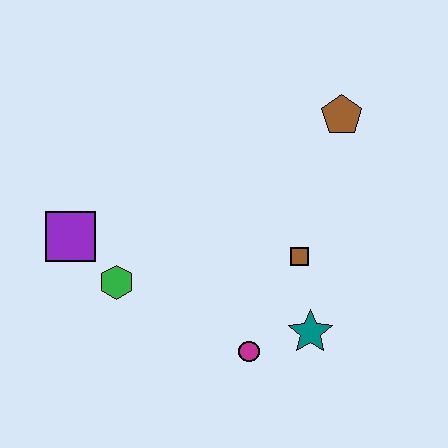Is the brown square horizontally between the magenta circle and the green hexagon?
No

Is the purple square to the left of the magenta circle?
Yes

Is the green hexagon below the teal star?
No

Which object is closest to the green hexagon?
The purple square is closest to the green hexagon.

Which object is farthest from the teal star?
The purple square is farthest from the teal star.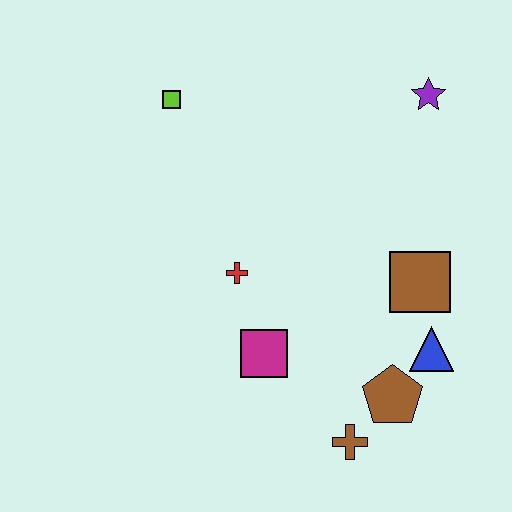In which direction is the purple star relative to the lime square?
The purple star is to the right of the lime square.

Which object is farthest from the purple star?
The brown cross is farthest from the purple star.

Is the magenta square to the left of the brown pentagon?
Yes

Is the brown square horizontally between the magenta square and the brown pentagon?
No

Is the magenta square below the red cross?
Yes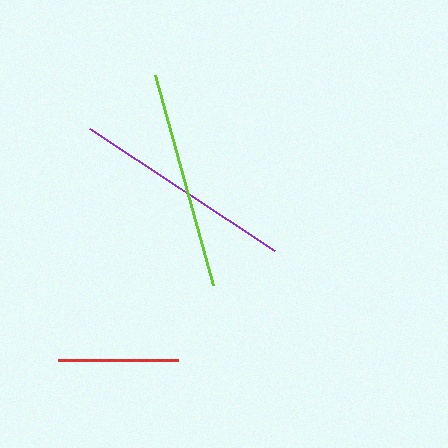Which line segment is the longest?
The purple line is the longest at approximately 221 pixels.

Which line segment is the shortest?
The red line is the shortest at approximately 119 pixels.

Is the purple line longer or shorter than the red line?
The purple line is longer than the red line.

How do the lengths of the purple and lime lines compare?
The purple and lime lines are approximately the same length.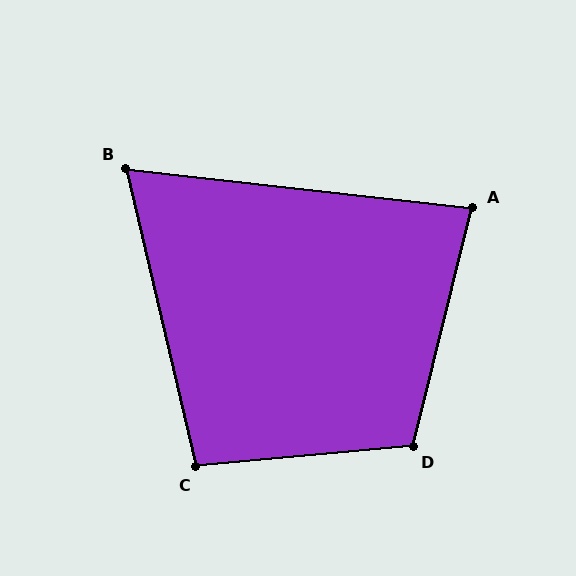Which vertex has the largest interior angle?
D, at approximately 109 degrees.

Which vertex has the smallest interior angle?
B, at approximately 71 degrees.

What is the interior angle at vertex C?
Approximately 98 degrees (obtuse).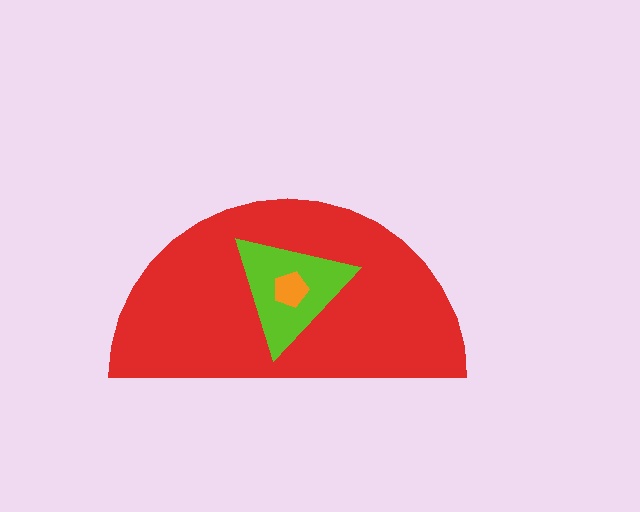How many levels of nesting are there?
3.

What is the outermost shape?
The red semicircle.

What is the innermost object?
The orange pentagon.